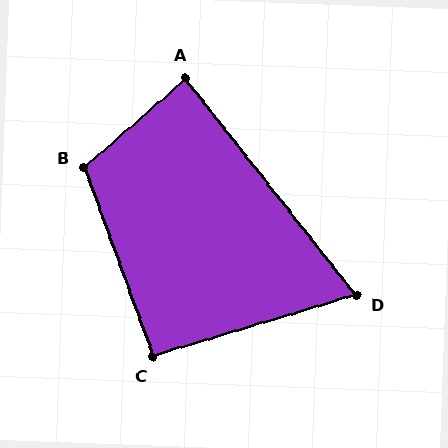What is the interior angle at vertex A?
Approximately 87 degrees (approximately right).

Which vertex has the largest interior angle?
B, at approximately 112 degrees.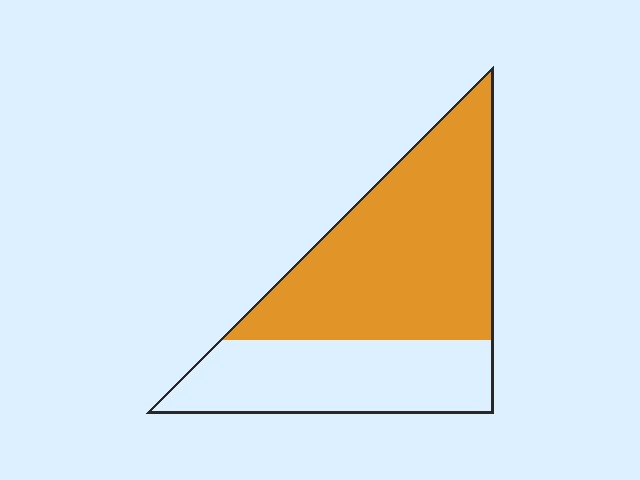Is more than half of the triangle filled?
Yes.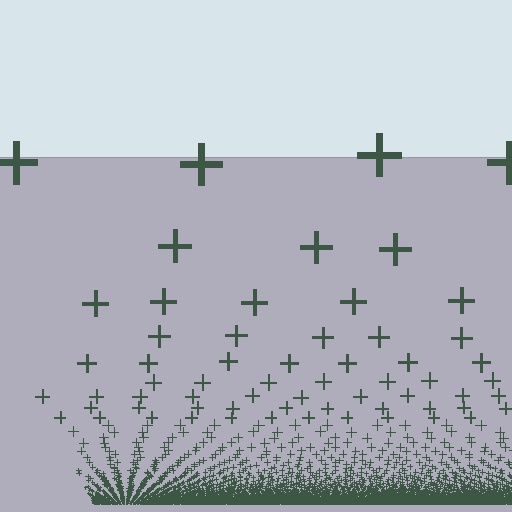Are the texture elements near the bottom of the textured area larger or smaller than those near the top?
Smaller. The gradient is inverted — elements near the bottom are smaller and denser.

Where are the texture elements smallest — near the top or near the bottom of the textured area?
Near the bottom.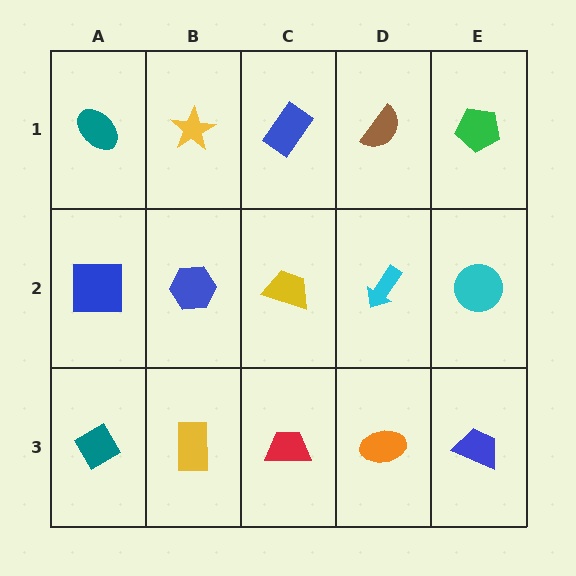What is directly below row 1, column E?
A cyan circle.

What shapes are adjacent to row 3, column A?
A blue square (row 2, column A), a yellow rectangle (row 3, column B).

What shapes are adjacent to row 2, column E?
A green pentagon (row 1, column E), a blue trapezoid (row 3, column E), a cyan arrow (row 2, column D).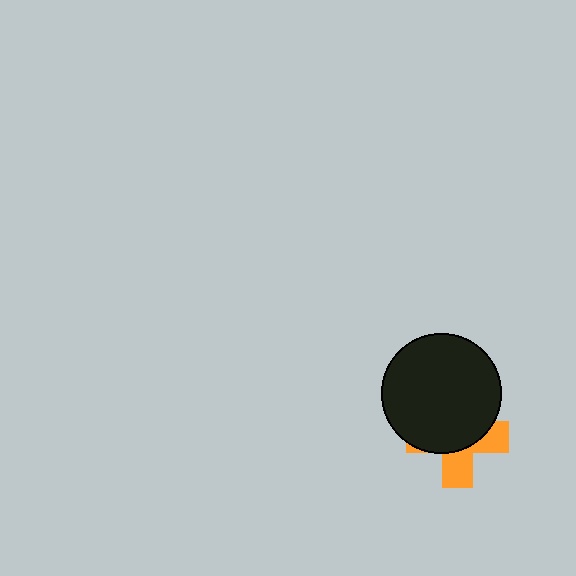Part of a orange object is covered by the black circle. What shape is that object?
It is a cross.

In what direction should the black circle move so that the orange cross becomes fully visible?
The black circle should move up. That is the shortest direction to clear the overlap and leave the orange cross fully visible.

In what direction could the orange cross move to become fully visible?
The orange cross could move down. That would shift it out from behind the black circle entirely.